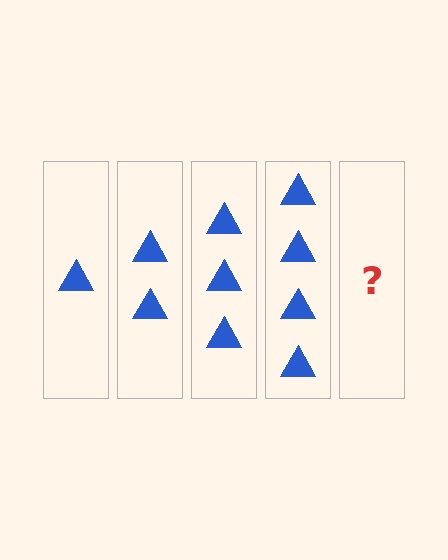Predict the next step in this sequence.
The next step is 5 triangles.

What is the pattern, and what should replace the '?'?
The pattern is that each step adds one more triangle. The '?' should be 5 triangles.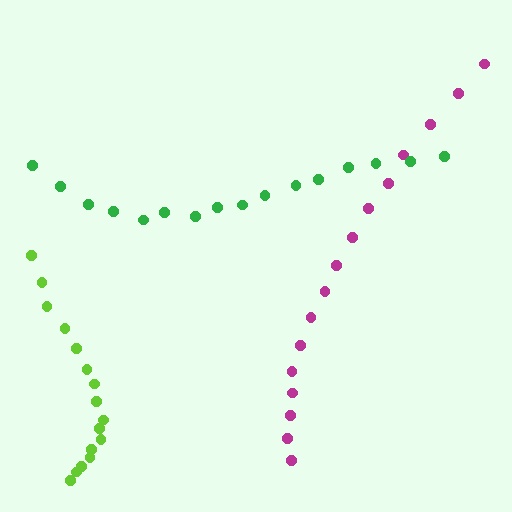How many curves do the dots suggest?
There are 3 distinct paths.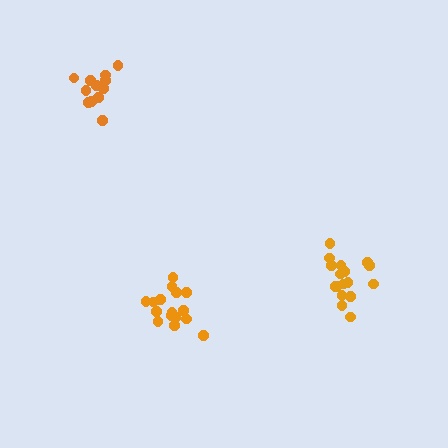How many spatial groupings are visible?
There are 3 spatial groupings.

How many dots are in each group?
Group 1: 16 dots, Group 2: 17 dots, Group 3: 12 dots (45 total).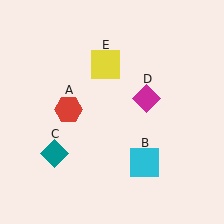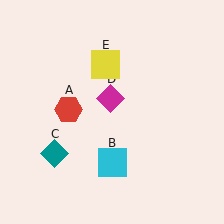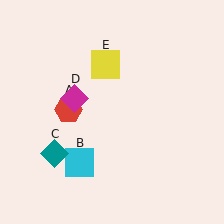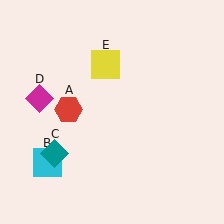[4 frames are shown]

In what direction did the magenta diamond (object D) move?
The magenta diamond (object D) moved left.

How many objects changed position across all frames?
2 objects changed position: cyan square (object B), magenta diamond (object D).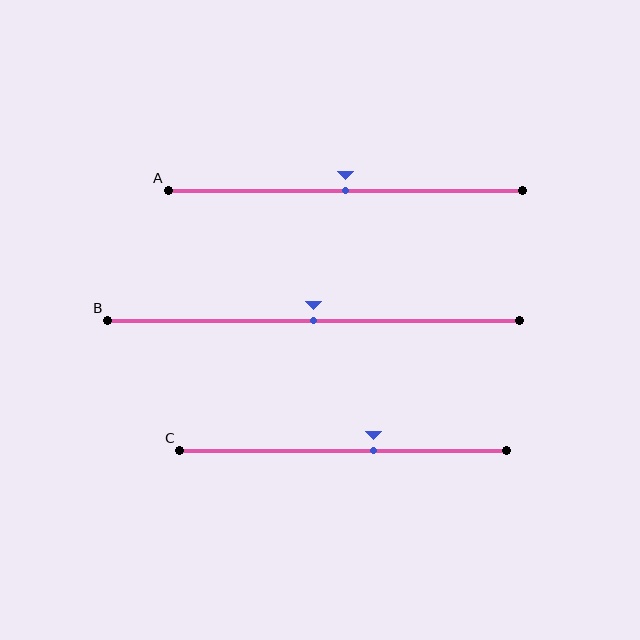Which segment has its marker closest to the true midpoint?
Segment A has its marker closest to the true midpoint.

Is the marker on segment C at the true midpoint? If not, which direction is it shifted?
No, the marker on segment C is shifted to the right by about 9% of the segment length.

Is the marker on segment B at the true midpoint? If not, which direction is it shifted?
Yes, the marker on segment B is at the true midpoint.